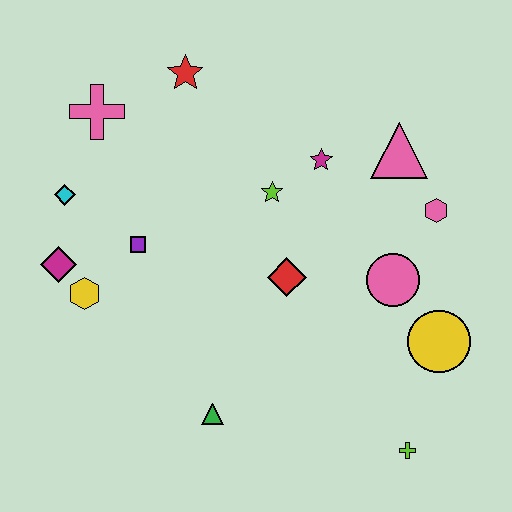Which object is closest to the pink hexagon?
The pink triangle is closest to the pink hexagon.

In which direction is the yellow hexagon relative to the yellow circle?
The yellow hexagon is to the left of the yellow circle.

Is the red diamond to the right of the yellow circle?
No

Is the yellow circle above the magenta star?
No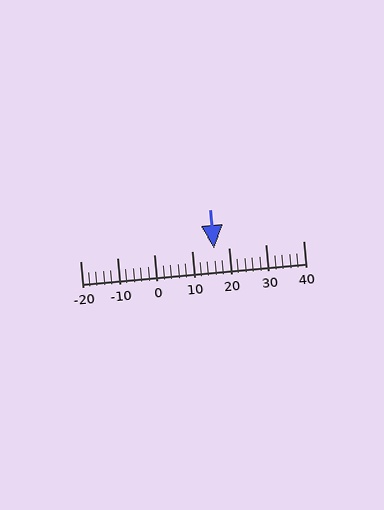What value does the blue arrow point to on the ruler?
The blue arrow points to approximately 16.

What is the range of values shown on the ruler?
The ruler shows values from -20 to 40.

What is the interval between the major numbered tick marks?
The major tick marks are spaced 10 units apart.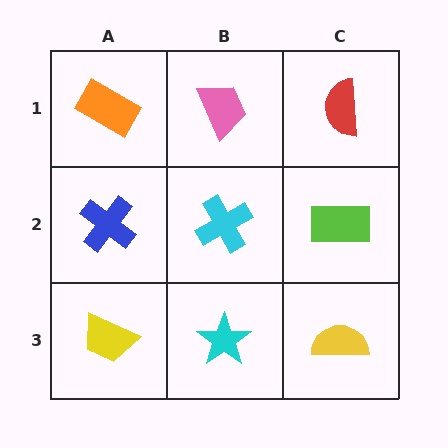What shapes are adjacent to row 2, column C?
A red semicircle (row 1, column C), a yellow semicircle (row 3, column C), a cyan cross (row 2, column B).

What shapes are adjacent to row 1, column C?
A lime rectangle (row 2, column C), a pink trapezoid (row 1, column B).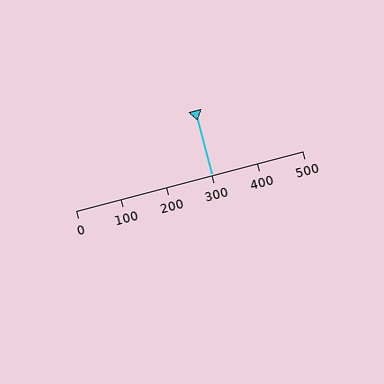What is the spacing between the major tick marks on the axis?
The major ticks are spaced 100 apart.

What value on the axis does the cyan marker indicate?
The marker indicates approximately 300.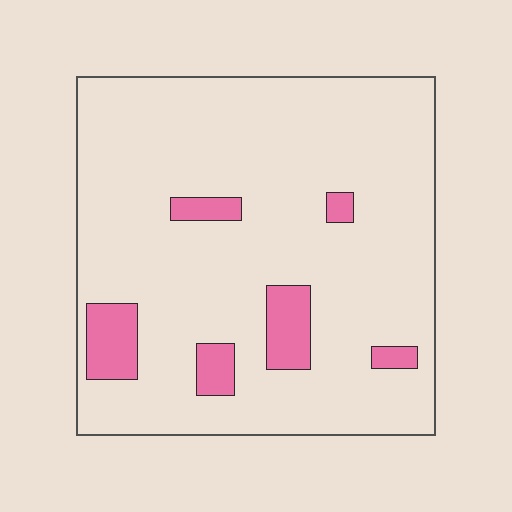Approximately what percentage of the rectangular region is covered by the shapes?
Approximately 10%.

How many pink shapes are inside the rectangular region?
6.